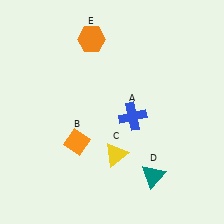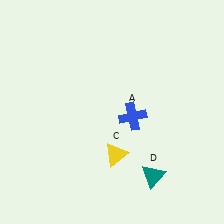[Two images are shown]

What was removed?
The orange hexagon (E), the orange diamond (B) were removed in Image 2.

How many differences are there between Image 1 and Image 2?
There are 2 differences between the two images.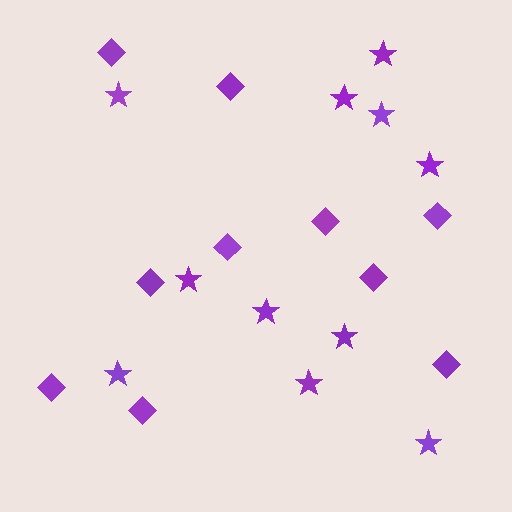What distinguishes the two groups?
There are 2 groups: one group of diamonds (10) and one group of stars (11).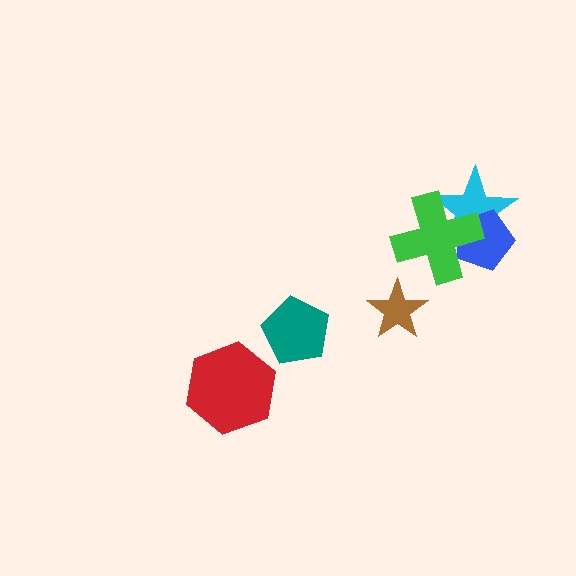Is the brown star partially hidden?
No, no other shape covers it.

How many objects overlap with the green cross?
2 objects overlap with the green cross.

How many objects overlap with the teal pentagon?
0 objects overlap with the teal pentagon.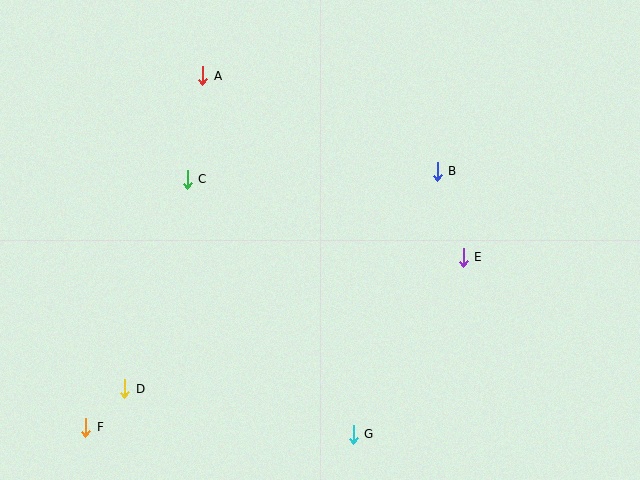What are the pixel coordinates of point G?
Point G is at (353, 434).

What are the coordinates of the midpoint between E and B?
The midpoint between E and B is at (450, 214).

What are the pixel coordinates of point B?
Point B is at (437, 171).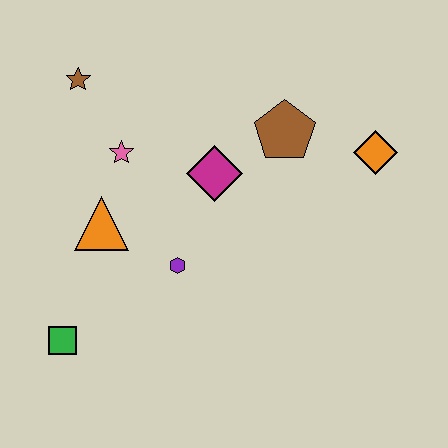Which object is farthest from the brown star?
The orange diamond is farthest from the brown star.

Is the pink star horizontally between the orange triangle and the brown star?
No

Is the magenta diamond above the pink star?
No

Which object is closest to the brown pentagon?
The magenta diamond is closest to the brown pentagon.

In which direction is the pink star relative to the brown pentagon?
The pink star is to the left of the brown pentagon.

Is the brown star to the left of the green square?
No